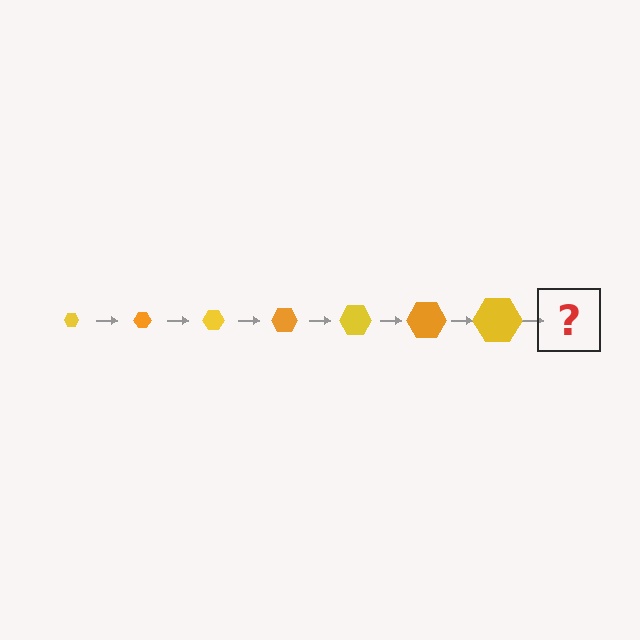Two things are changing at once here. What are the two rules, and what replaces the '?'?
The two rules are that the hexagon grows larger each step and the color cycles through yellow and orange. The '?' should be an orange hexagon, larger than the previous one.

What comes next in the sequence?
The next element should be an orange hexagon, larger than the previous one.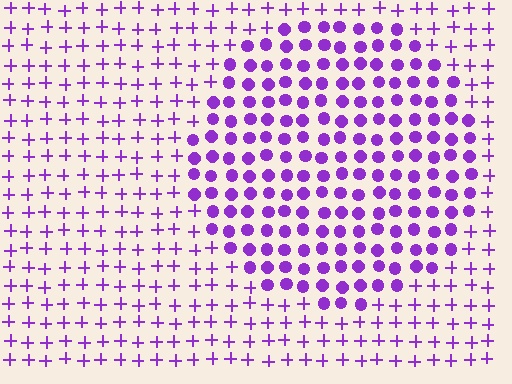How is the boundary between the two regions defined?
The boundary is defined by a change in element shape: circles inside vs. plus signs outside. All elements share the same color and spacing.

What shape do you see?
I see a circle.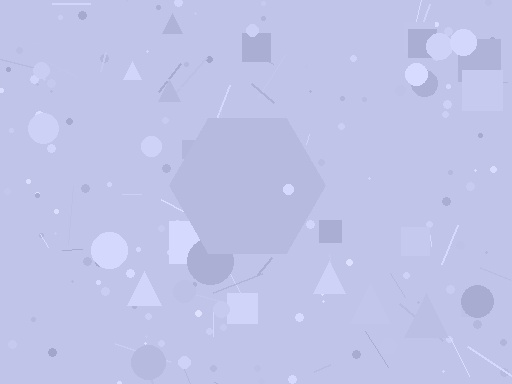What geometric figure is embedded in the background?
A hexagon is embedded in the background.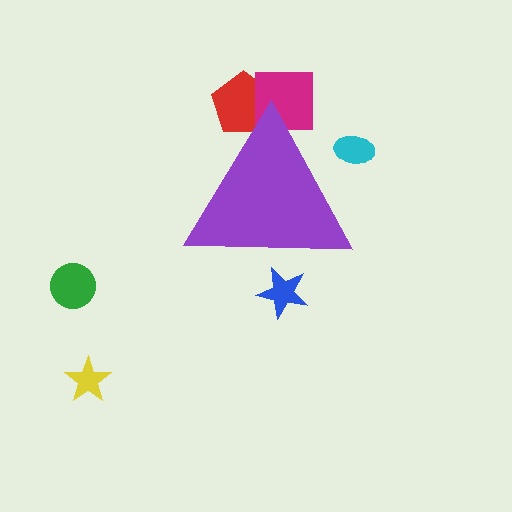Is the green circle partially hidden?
No, the green circle is fully visible.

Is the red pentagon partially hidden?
Yes, the red pentagon is partially hidden behind the purple triangle.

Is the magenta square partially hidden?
Yes, the magenta square is partially hidden behind the purple triangle.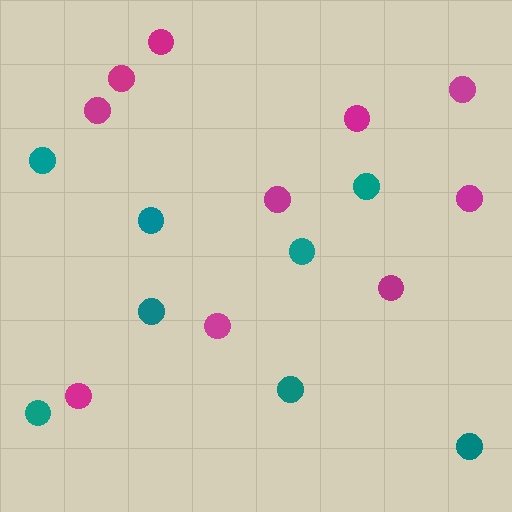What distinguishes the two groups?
There are 2 groups: one group of magenta circles (10) and one group of teal circles (8).